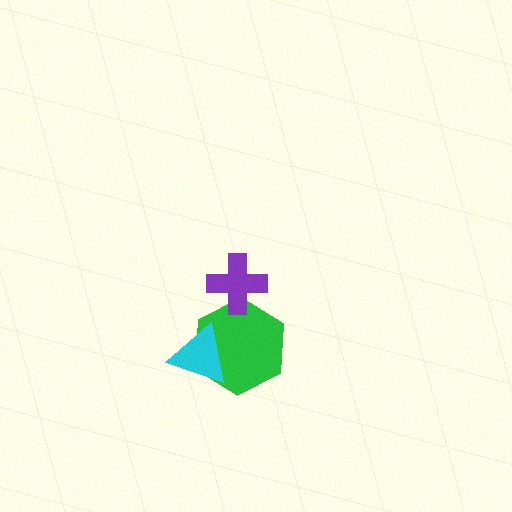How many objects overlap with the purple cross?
1 object overlaps with the purple cross.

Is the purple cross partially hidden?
No, no other shape covers it.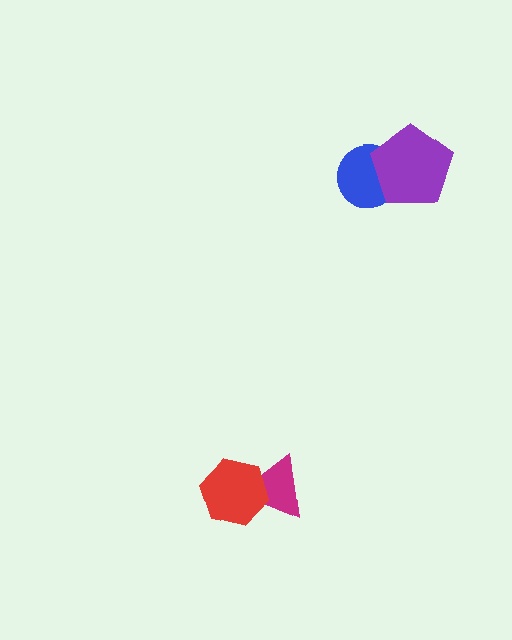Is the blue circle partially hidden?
Yes, it is partially covered by another shape.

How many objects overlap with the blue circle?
1 object overlaps with the blue circle.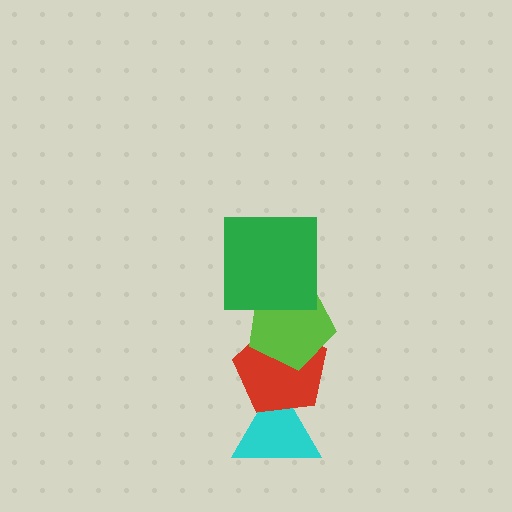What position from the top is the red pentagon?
The red pentagon is 3rd from the top.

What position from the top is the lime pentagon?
The lime pentagon is 2nd from the top.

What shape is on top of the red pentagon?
The lime pentagon is on top of the red pentagon.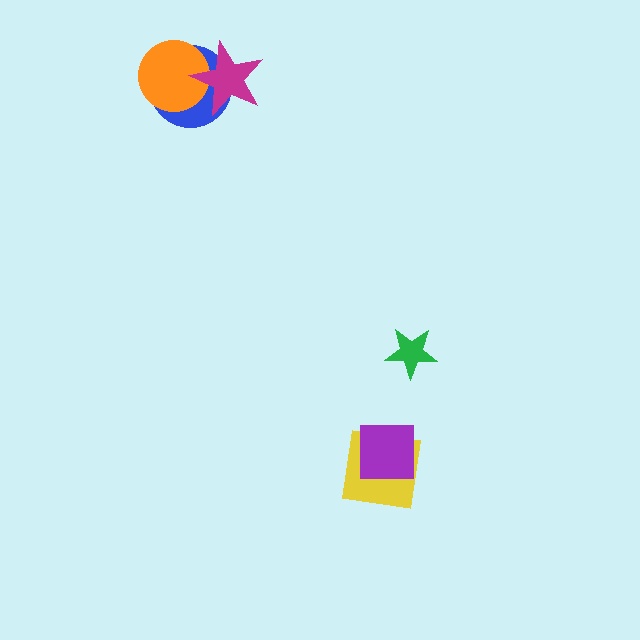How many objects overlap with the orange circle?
2 objects overlap with the orange circle.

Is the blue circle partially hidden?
Yes, it is partially covered by another shape.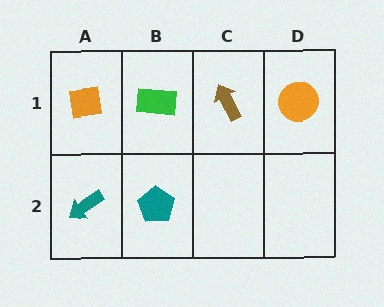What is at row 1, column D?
An orange circle.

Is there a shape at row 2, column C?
No, that cell is empty.